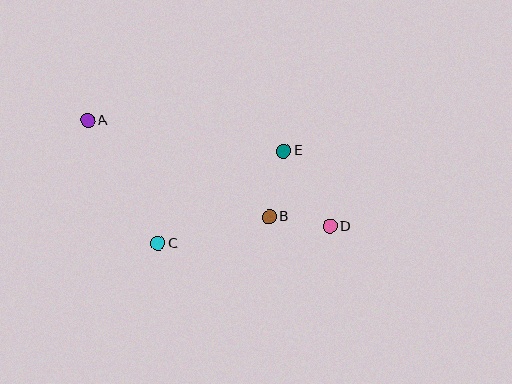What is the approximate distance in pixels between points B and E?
The distance between B and E is approximately 67 pixels.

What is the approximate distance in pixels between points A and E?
The distance between A and E is approximately 198 pixels.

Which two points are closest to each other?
Points B and D are closest to each other.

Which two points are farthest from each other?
Points A and D are farthest from each other.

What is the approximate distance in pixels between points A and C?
The distance between A and C is approximately 142 pixels.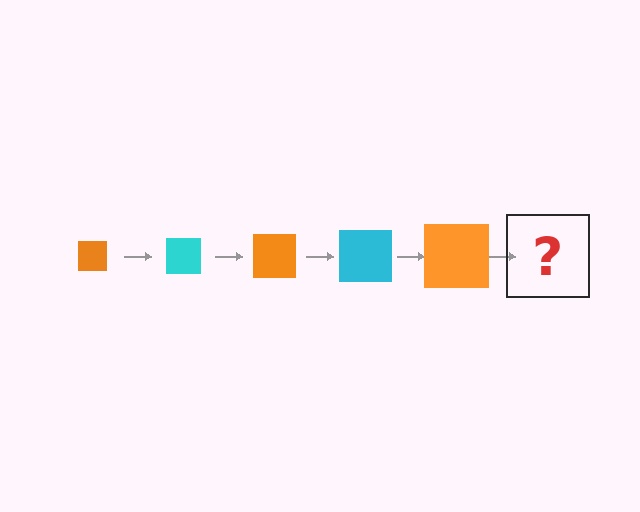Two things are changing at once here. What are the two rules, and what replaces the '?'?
The two rules are that the square grows larger each step and the color cycles through orange and cyan. The '?' should be a cyan square, larger than the previous one.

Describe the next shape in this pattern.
It should be a cyan square, larger than the previous one.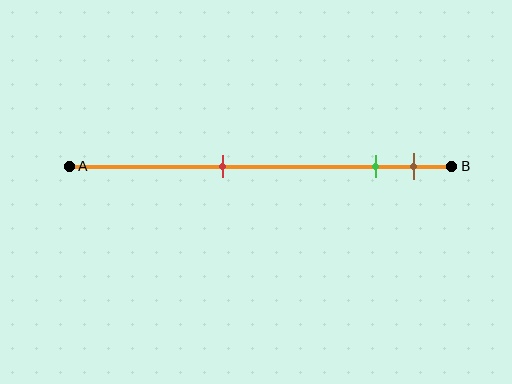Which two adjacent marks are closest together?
The green and brown marks are the closest adjacent pair.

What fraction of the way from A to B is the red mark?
The red mark is approximately 40% (0.4) of the way from A to B.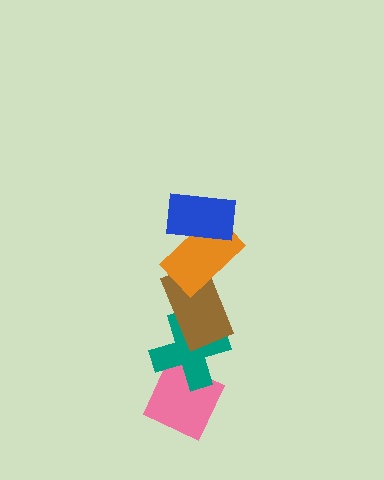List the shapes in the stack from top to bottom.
From top to bottom: the blue rectangle, the orange rectangle, the brown rectangle, the teal cross, the pink diamond.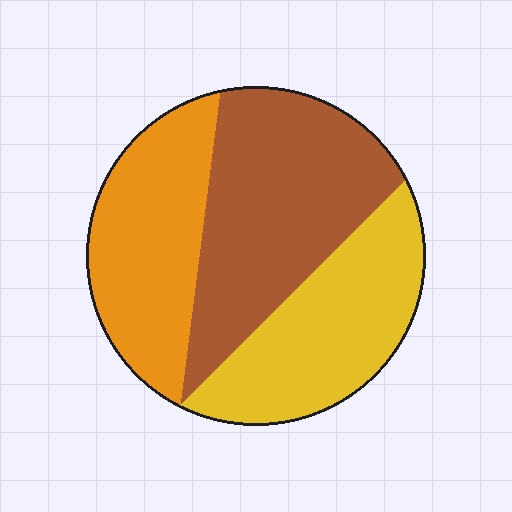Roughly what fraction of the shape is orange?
Orange takes up about one third (1/3) of the shape.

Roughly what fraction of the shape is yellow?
Yellow covers about 30% of the shape.